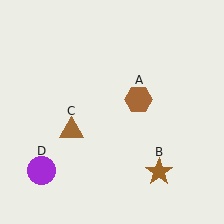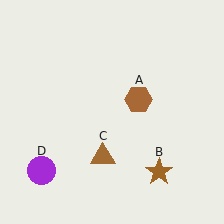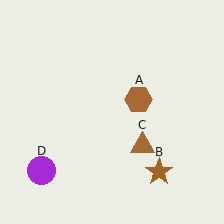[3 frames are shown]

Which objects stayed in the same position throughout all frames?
Brown hexagon (object A) and brown star (object B) and purple circle (object D) remained stationary.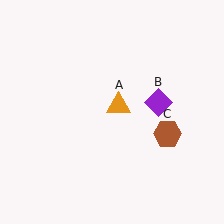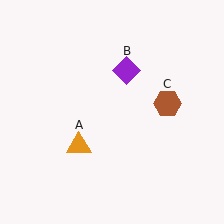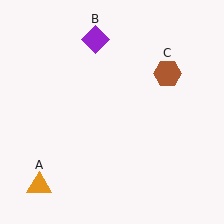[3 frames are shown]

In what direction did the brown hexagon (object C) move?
The brown hexagon (object C) moved up.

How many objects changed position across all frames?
3 objects changed position: orange triangle (object A), purple diamond (object B), brown hexagon (object C).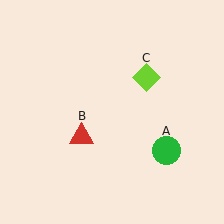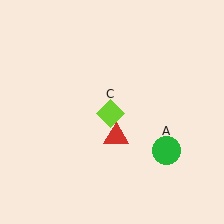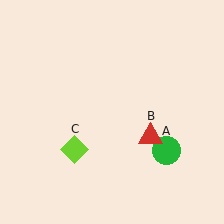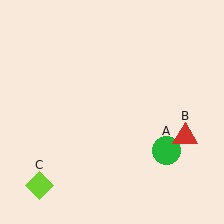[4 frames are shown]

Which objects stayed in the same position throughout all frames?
Green circle (object A) remained stationary.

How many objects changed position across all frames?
2 objects changed position: red triangle (object B), lime diamond (object C).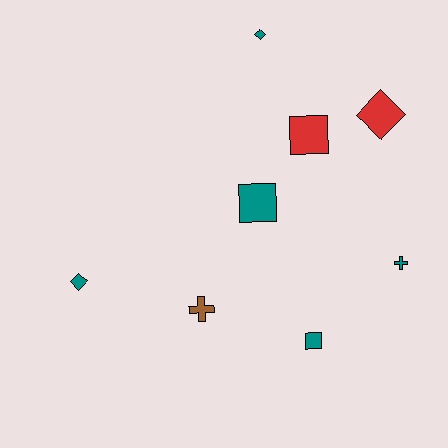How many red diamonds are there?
There is 1 red diamond.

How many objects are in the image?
There are 8 objects.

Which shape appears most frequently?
Diamond, with 3 objects.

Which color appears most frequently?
Teal, with 5 objects.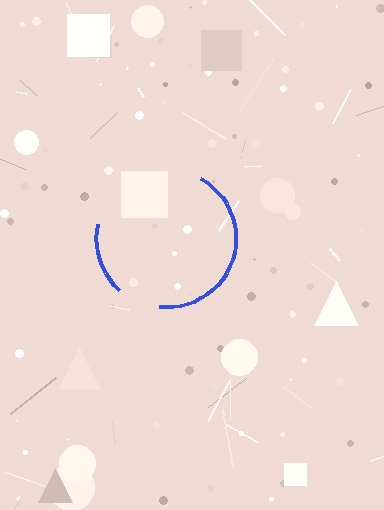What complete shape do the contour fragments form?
The contour fragments form a circle.